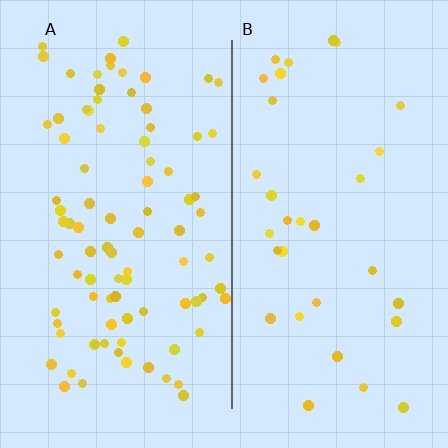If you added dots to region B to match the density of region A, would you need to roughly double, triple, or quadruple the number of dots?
Approximately triple.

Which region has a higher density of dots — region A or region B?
A (the left).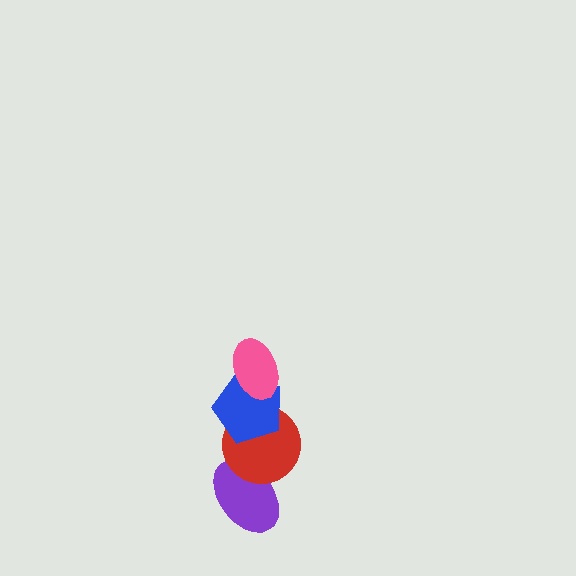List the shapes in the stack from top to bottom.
From top to bottom: the pink ellipse, the blue pentagon, the red circle, the purple ellipse.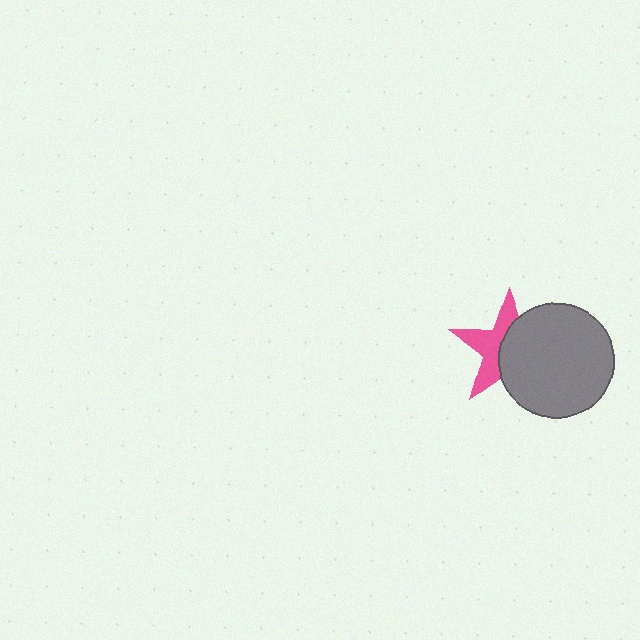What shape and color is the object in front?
The object in front is a gray circle.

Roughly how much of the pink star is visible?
About half of it is visible (roughly 47%).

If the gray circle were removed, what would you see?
You would see the complete pink star.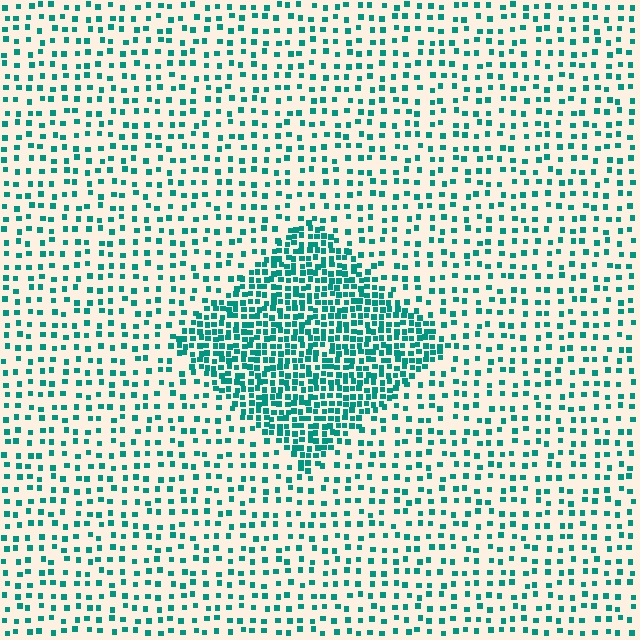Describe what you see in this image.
The image contains small teal elements arranged at two different densities. A diamond-shaped region is visible where the elements are more densely packed than the surrounding area.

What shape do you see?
I see a diamond.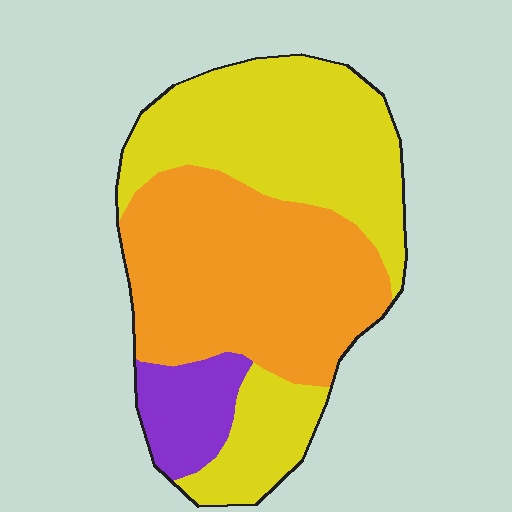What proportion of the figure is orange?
Orange covers about 45% of the figure.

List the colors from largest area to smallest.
From largest to smallest: yellow, orange, purple.